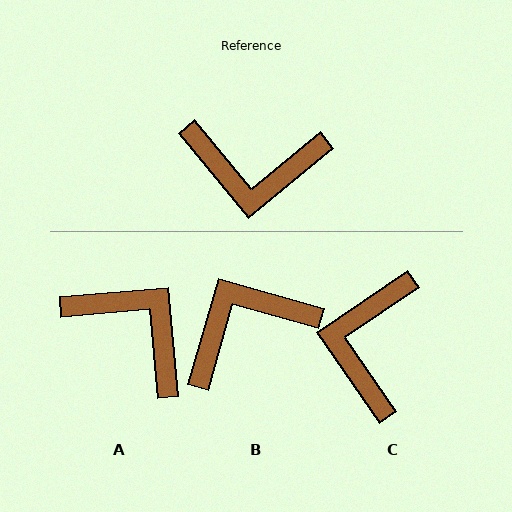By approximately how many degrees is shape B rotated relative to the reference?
Approximately 145 degrees clockwise.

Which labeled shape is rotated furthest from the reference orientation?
A, about 145 degrees away.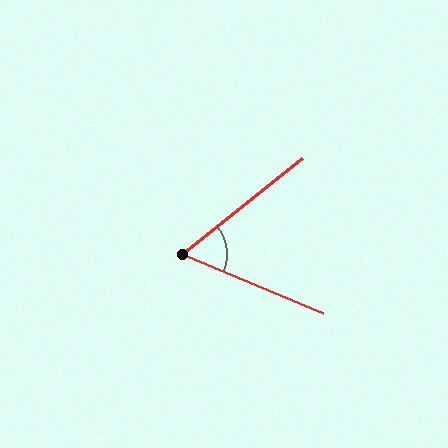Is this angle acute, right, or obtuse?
It is acute.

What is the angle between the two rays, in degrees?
Approximately 61 degrees.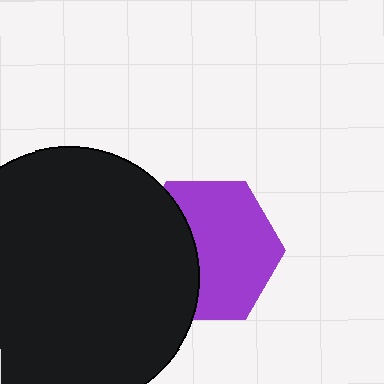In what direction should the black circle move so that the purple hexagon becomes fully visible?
The black circle should move left. That is the shortest direction to clear the overlap and leave the purple hexagon fully visible.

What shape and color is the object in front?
The object in front is a black circle.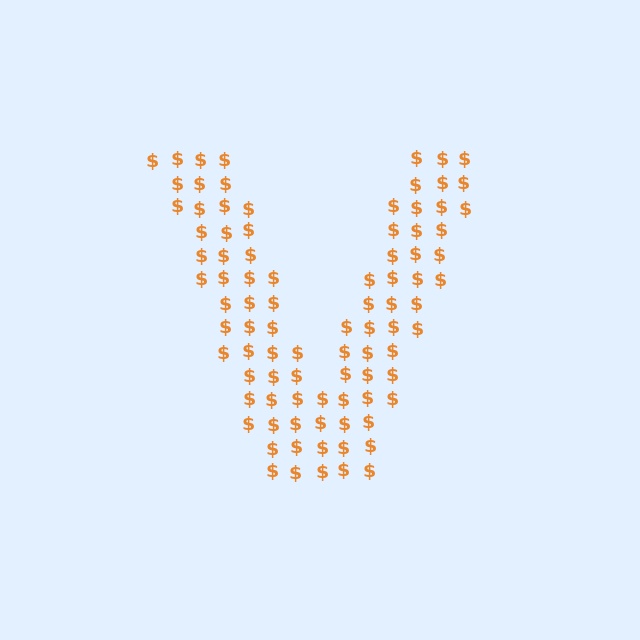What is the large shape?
The large shape is the letter V.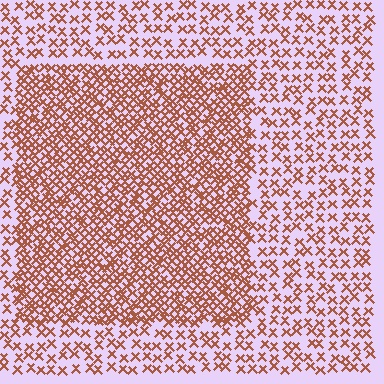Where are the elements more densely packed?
The elements are more densely packed inside the rectangle boundary.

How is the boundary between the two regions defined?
The boundary is defined by a change in element density (approximately 2.1x ratio). All elements are the same color, size, and shape.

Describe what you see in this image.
The image contains small brown elements arranged at two different densities. A rectangle-shaped region is visible where the elements are more densely packed than the surrounding area.